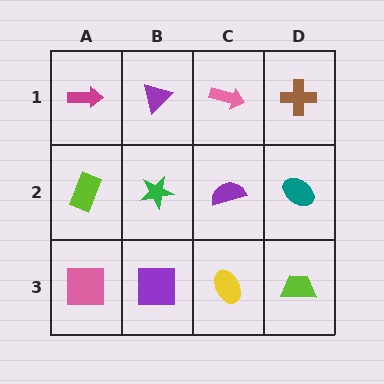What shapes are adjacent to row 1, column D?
A teal ellipse (row 2, column D), a pink arrow (row 1, column C).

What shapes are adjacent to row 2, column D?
A brown cross (row 1, column D), a lime trapezoid (row 3, column D), a purple semicircle (row 2, column C).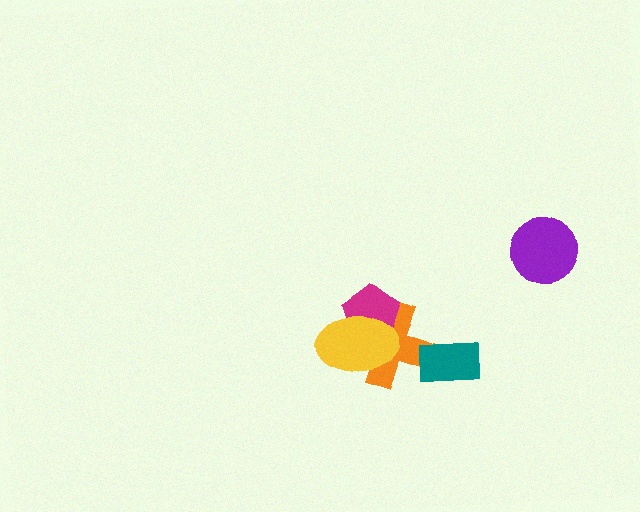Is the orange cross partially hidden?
Yes, it is partially covered by another shape.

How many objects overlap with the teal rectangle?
1 object overlaps with the teal rectangle.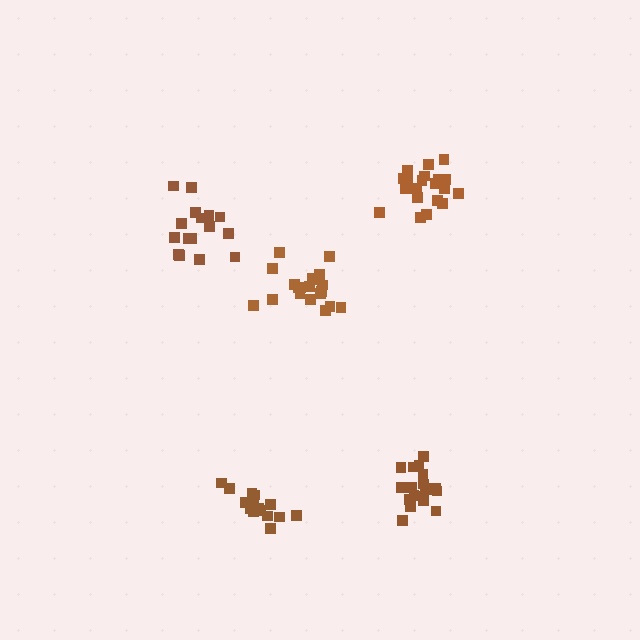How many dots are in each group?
Group 1: 16 dots, Group 2: 21 dots, Group 3: 19 dots, Group 4: 16 dots, Group 5: 20 dots (92 total).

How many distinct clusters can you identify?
There are 5 distinct clusters.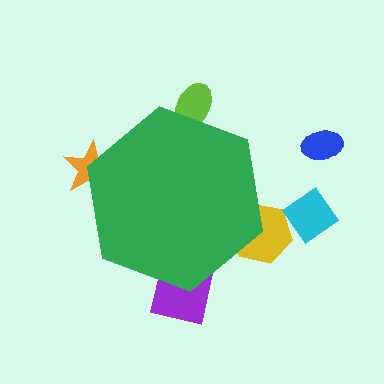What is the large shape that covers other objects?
A green hexagon.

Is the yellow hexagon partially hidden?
Yes, the yellow hexagon is partially hidden behind the green hexagon.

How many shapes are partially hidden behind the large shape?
4 shapes are partially hidden.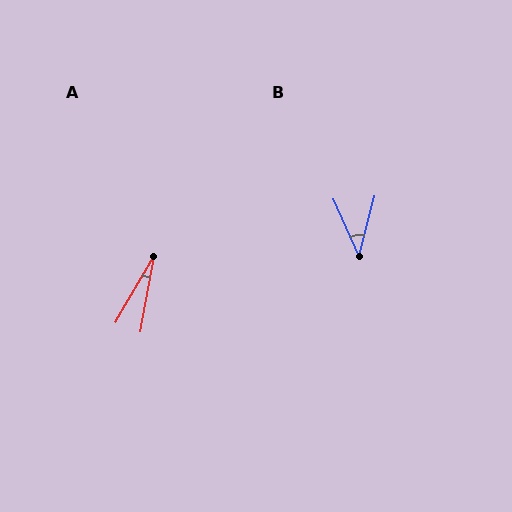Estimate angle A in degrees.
Approximately 20 degrees.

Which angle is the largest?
B, at approximately 38 degrees.